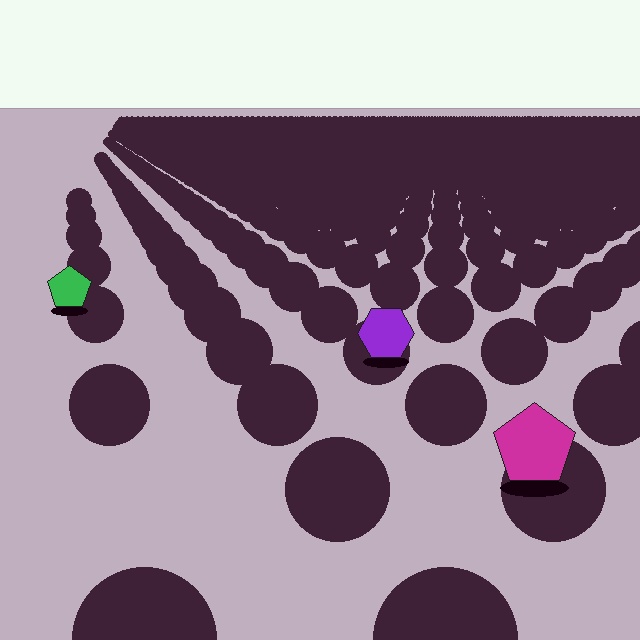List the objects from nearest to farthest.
From nearest to farthest: the magenta pentagon, the purple hexagon, the green pentagon.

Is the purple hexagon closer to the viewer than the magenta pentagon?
No. The magenta pentagon is closer — you can tell from the texture gradient: the ground texture is coarser near it.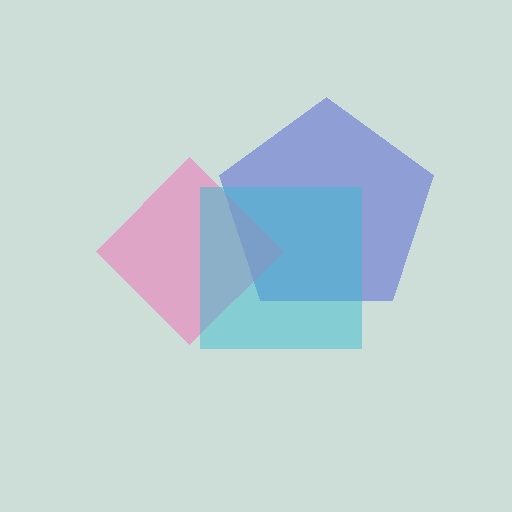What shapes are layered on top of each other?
The layered shapes are: a blue pentagon, a pink diamond, a cyan square.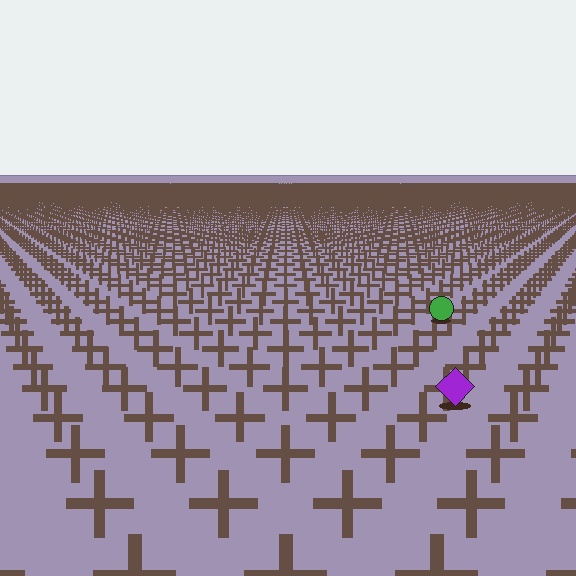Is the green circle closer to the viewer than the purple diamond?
No. The purple diamond is closer — you can tell from the texture gradient: the ground texture is coarser near it.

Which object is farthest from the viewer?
The green circle is farthest from the viewer. It appears smaller and the ground texture around it is denser.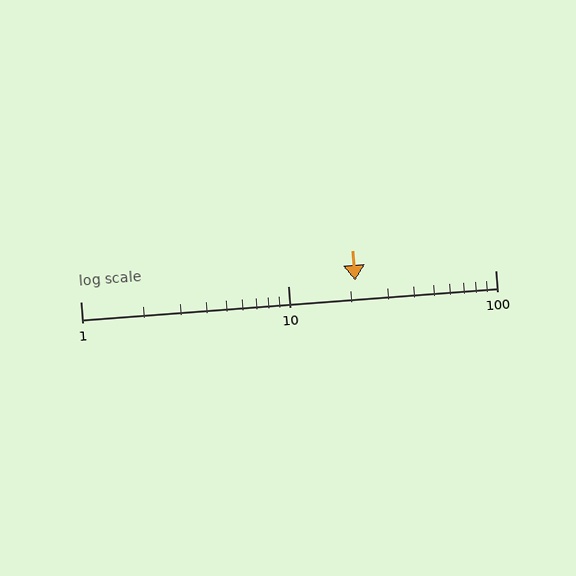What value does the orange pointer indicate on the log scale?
The pointer indicates approximately 21.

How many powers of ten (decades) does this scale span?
The scale spans 2 decades, from 1 to 100.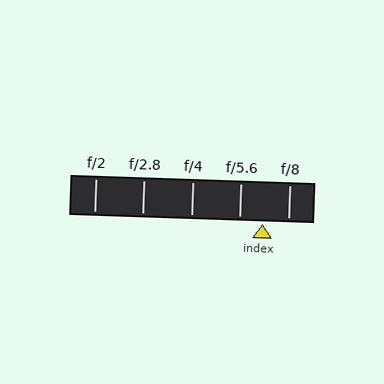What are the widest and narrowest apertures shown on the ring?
The widest aperture shown is f/2 and the narrowest is f/8.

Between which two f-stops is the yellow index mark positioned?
The index mark is between f/5.6 and f/8.